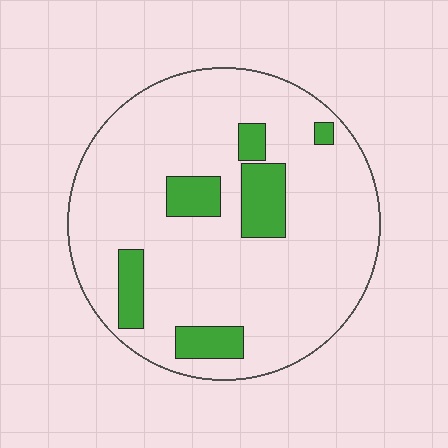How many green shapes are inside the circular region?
6.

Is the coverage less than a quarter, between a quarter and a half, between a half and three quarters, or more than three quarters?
Less than a quarter.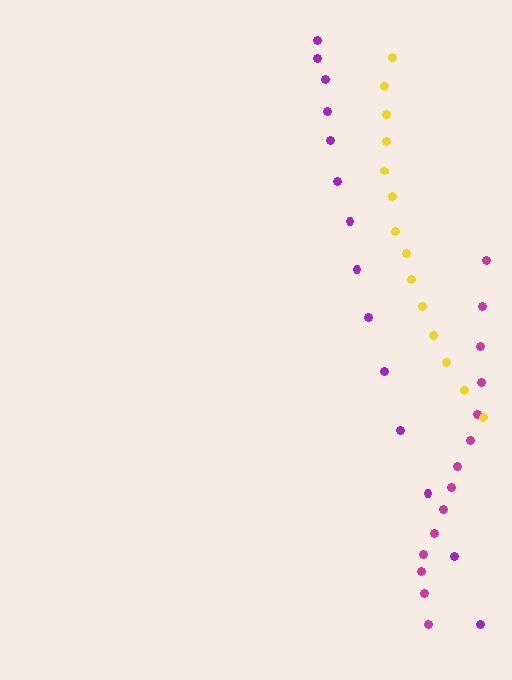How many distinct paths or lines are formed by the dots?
There are 3 distinct paths.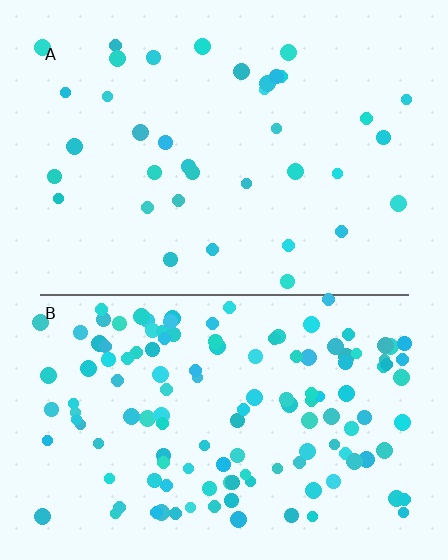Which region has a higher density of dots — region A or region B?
B (the bottom).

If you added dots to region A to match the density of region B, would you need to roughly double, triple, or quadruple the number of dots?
Approximately quadruple.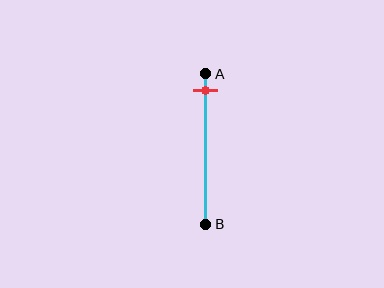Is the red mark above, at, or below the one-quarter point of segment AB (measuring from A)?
The red mark is above the one-quarter point of segment AB.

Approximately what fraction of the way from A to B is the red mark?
The red mark is approximately 10% of the way from A to B.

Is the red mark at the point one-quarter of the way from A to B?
No, the mark is at about 10% from A, not at the 25% one-quarter point.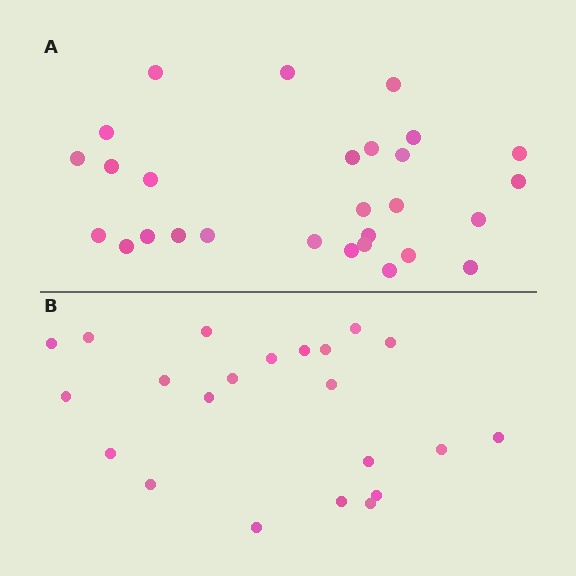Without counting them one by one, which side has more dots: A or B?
Region A (the top region) has more dots.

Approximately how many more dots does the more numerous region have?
Region A has about 6 more dots than region B.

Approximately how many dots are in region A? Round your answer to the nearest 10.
About 30 dots. (The exact count is 28, which rounds to 30.)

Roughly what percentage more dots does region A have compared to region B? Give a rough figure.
About 25% more.